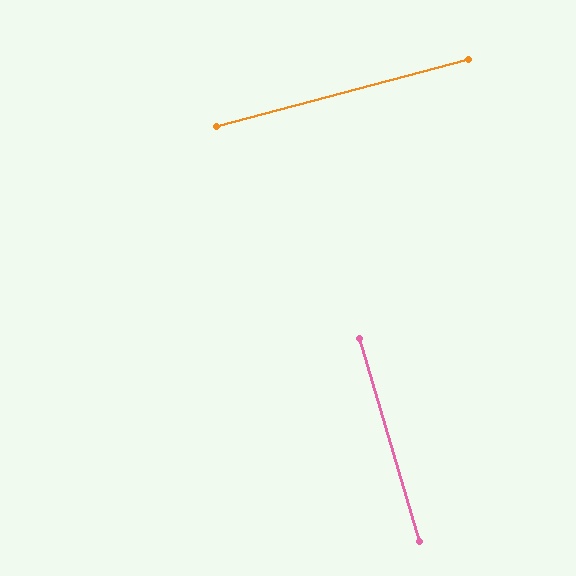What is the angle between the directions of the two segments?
Approximately 88 degrees.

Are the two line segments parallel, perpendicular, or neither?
Perpendicular — they meet at approximately 88°.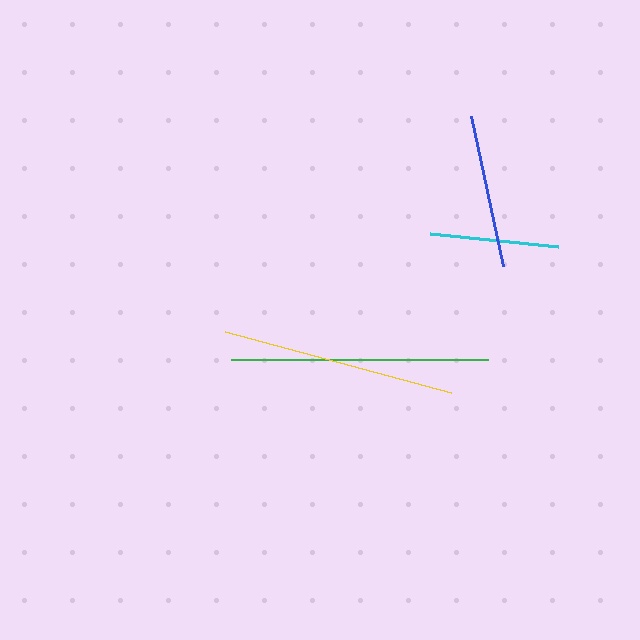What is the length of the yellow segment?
The yellow segment is approximately 234 pixels long.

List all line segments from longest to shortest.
From longest to shortest: green, yellow, blue, cyan.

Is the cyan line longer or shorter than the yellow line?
The yellow line is longer than the cyan line.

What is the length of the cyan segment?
The cyan segment is approximately 128 pixels long.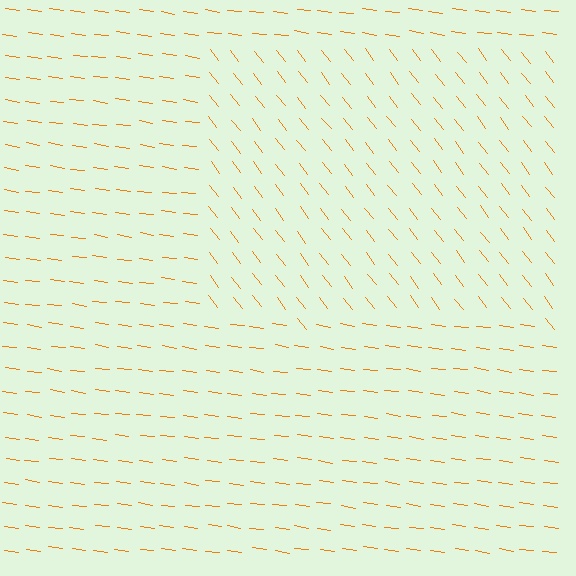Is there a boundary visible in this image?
Yes, there is a texture boundary formed by a change in line orientation.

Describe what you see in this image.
The image is filled with small orange line segments. A rectangle region in the image has lines oriented differently from the surrounding lines, creating a visible texture boundary.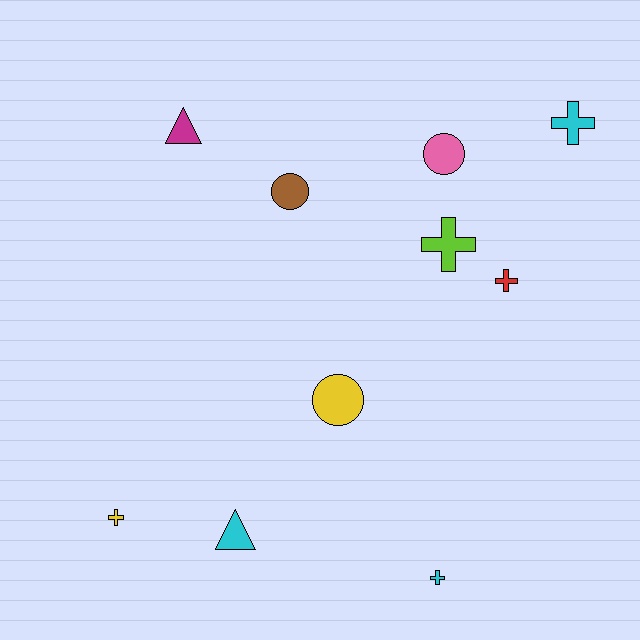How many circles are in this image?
There are 3 circles.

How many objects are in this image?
There are 10 objects.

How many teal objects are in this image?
There are no teal objects.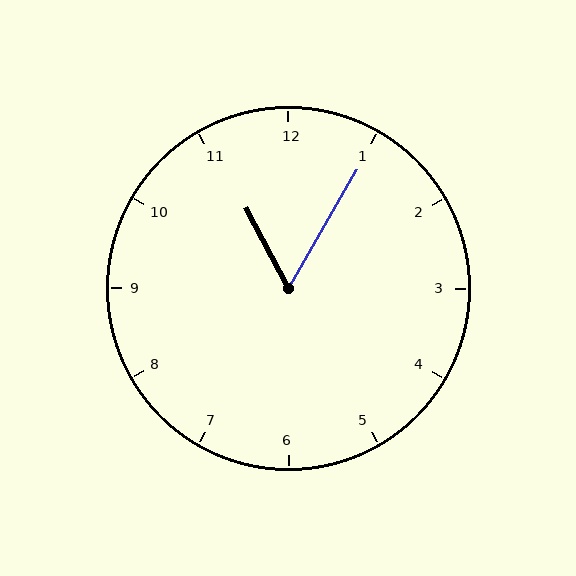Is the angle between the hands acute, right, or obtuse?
It is acute.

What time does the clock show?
11:05.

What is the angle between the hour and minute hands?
Approximately 58 degrees.